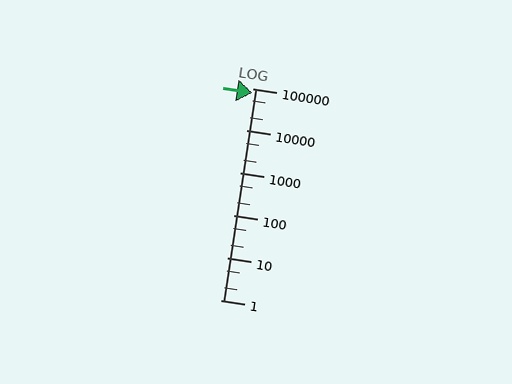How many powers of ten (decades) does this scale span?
The scale spans 5 decades, from 1 to 100000.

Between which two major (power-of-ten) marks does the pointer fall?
The pointer is between 10000 and 100000.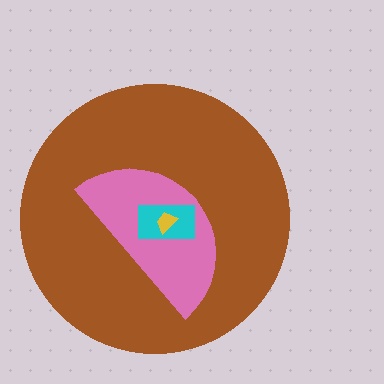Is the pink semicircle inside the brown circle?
Yes.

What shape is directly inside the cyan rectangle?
The yellow trapezoid.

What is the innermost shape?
The yellow trapezoid.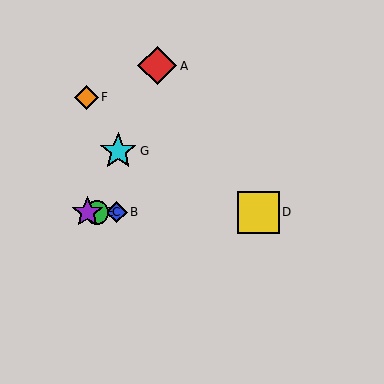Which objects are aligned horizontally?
Objects B, C, D, E are aligned horizontally.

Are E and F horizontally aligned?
No, E is at y≈212 and F is at y≈97.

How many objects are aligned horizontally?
4 objects (B, C, D, E) are aligned horizontally.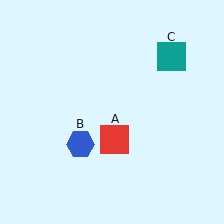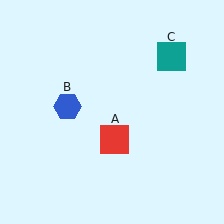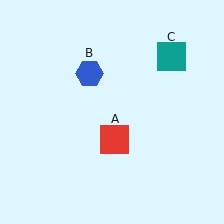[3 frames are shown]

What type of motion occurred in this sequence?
The blue hexagon (object B) rotated clockwise around the center of the scene.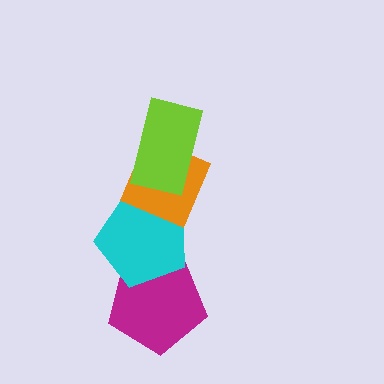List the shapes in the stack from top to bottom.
From top to bottom: the lime rectangle, the orange diamond, the cyan pentagon, the magenta pentagon.